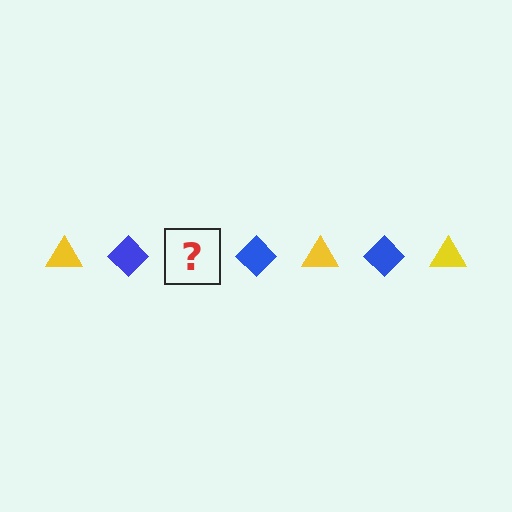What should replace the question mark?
The question mark should be replaced with a yellow triangle.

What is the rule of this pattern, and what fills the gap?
The rule is that the pattern alternates between yellow triangle and blue diamond. The gap should be filled with a yellow triangle.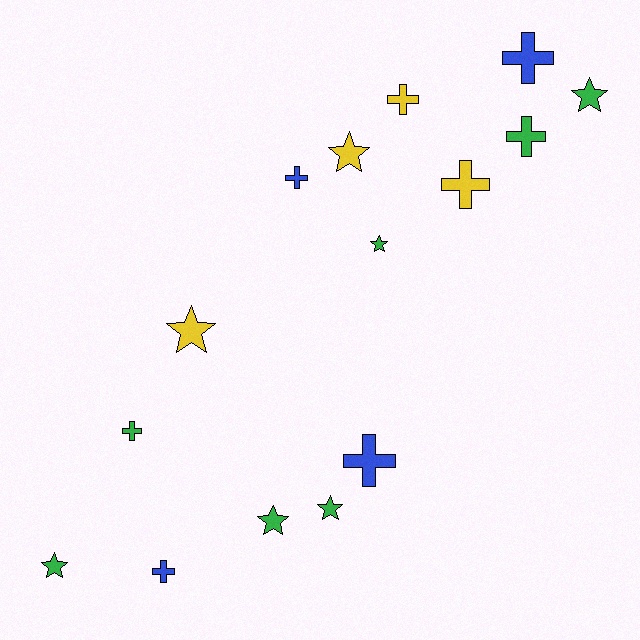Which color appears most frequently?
Green, with 7 objects.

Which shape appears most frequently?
Cross, with 8 objects.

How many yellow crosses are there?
There are 2 yellow crosses.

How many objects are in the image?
There are 15 objects.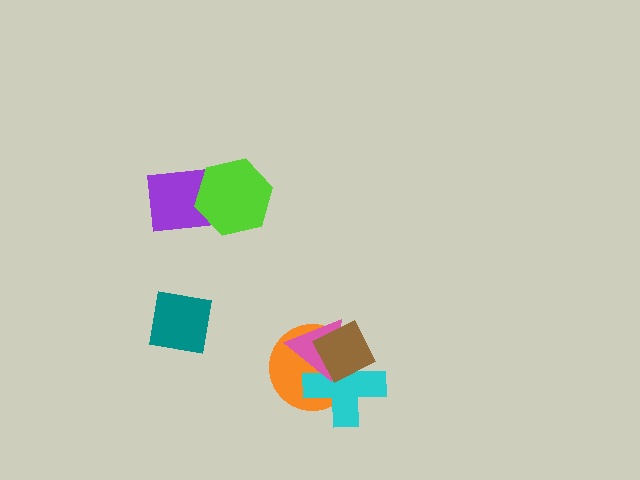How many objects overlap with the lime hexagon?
1 object overlaps with the lime hexagon.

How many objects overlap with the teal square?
0 objects overlap with the teal square.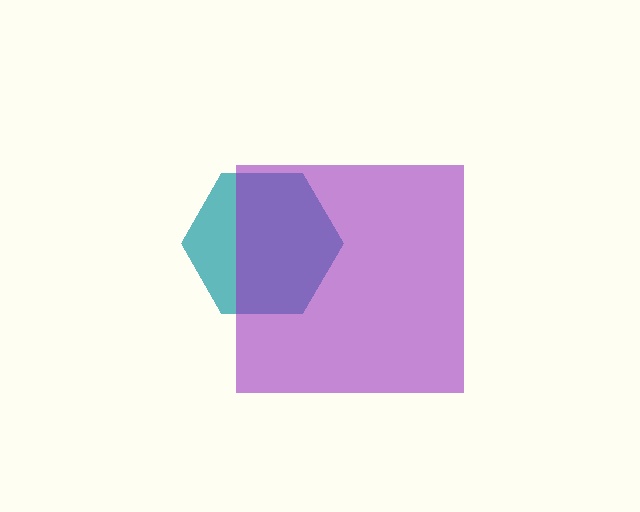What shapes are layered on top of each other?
The layered shapes are: a teal hexagon, a purple square.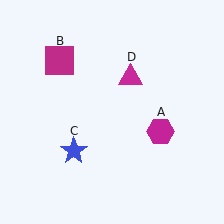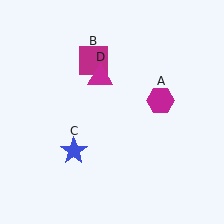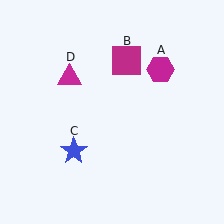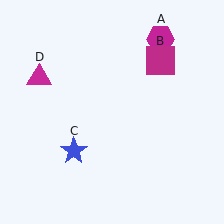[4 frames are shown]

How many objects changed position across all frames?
3 objects changed position: magenta hexagon (object A), magenta square (object B), magenta triangle (object D).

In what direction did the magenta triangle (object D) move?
The magenta triangle (object D) moved left.